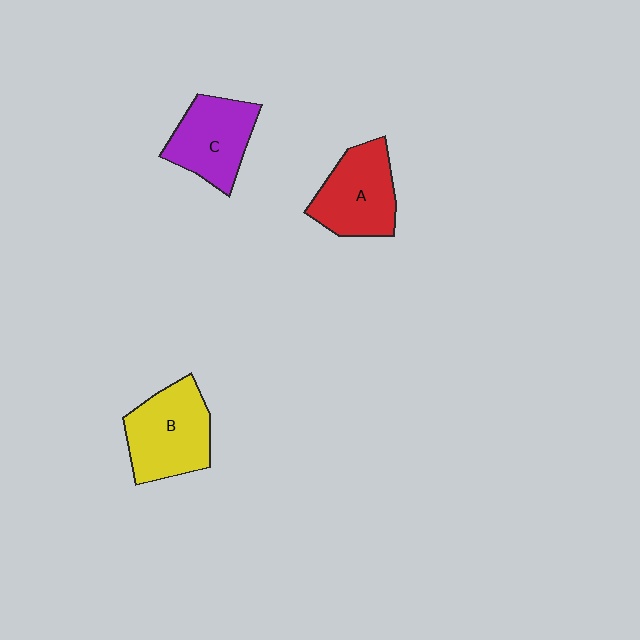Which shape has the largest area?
Shape B (yellow).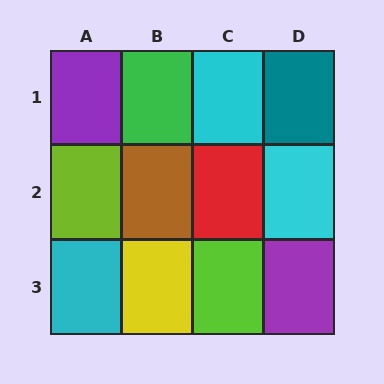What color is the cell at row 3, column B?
Yellow.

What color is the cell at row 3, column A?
Cyan.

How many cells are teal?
1 cell is teal.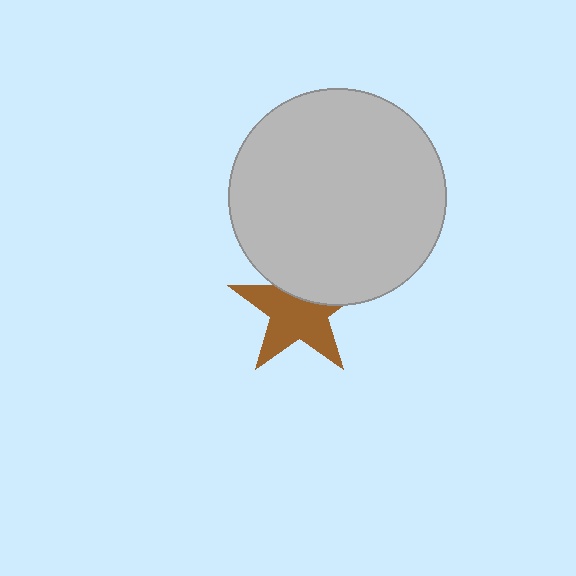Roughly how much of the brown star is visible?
Most of it is visible (roughly 66%).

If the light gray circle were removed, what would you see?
You would see the complete brown star.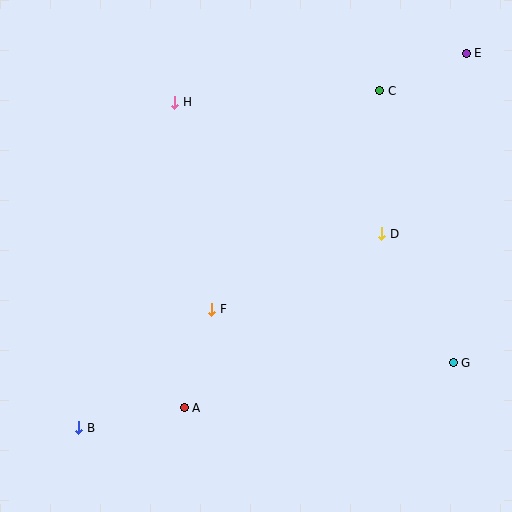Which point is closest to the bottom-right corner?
Point G is closest to the bottom-right corner.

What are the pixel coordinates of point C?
Point C is at (380, 91).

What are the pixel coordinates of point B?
Point B is at (79, 428).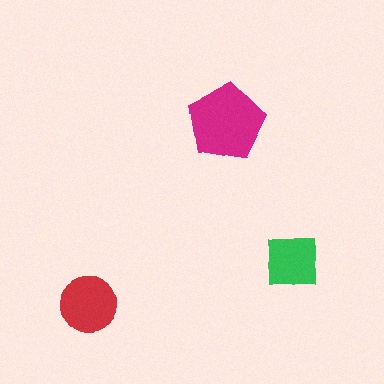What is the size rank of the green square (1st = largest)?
3rd.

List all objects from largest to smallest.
The magenta pentagon, the red circle, the green square.